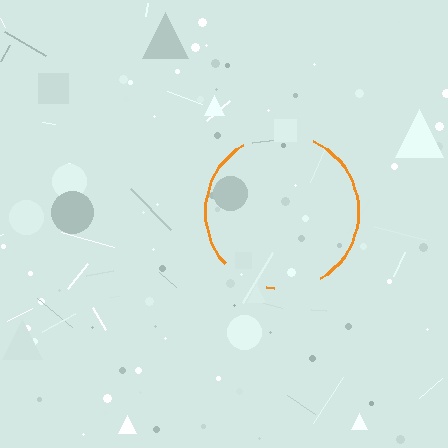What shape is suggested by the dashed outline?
The dashed outline suggests a circle.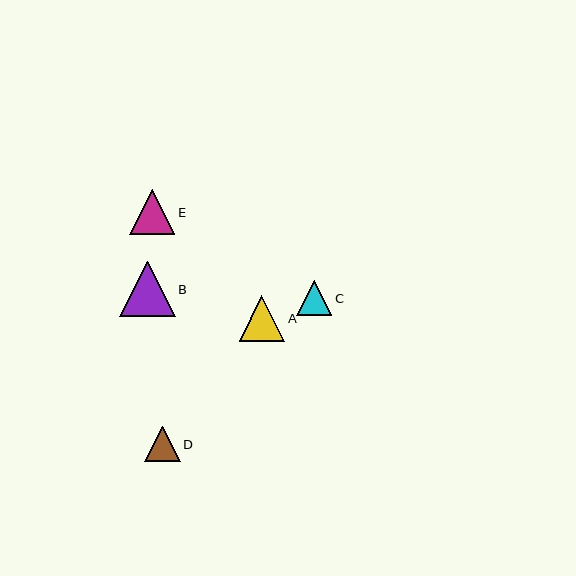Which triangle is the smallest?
Triangle C is the smallest with a size of approximately 36 pixels.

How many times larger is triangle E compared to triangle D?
Triangle E is approximately 1.3 times the size of triangle D.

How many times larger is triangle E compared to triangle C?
Triangle E is approximately 1.3 times the size of triangle C.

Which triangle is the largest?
Triangle B is the largest with a size of approximately 55 pixels.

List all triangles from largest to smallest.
From largest to smallest: B, A, E, D, C.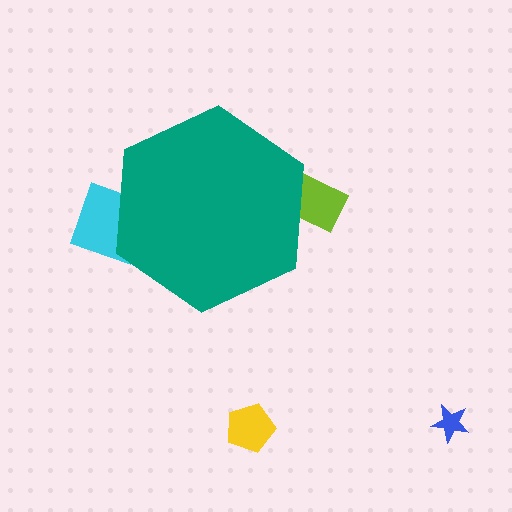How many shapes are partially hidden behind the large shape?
2 shapes are partially hidden.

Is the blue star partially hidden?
No, the blue star is fully visible.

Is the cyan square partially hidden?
Yes, the cyan square is partially hidden behind the teal hexagon.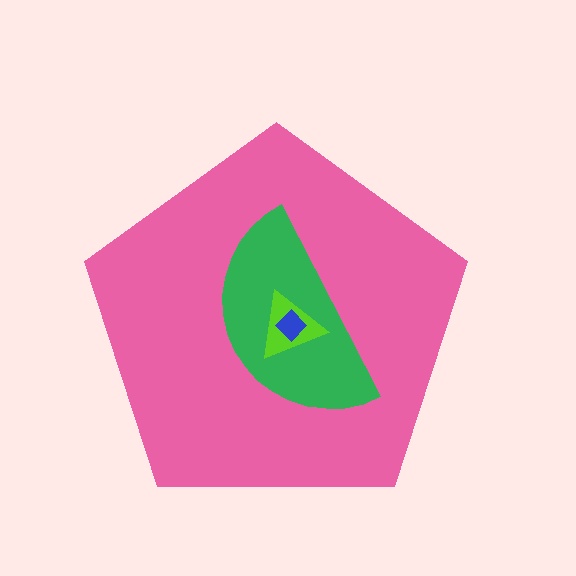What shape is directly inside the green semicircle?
The lime triangle.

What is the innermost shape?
The blue diamond.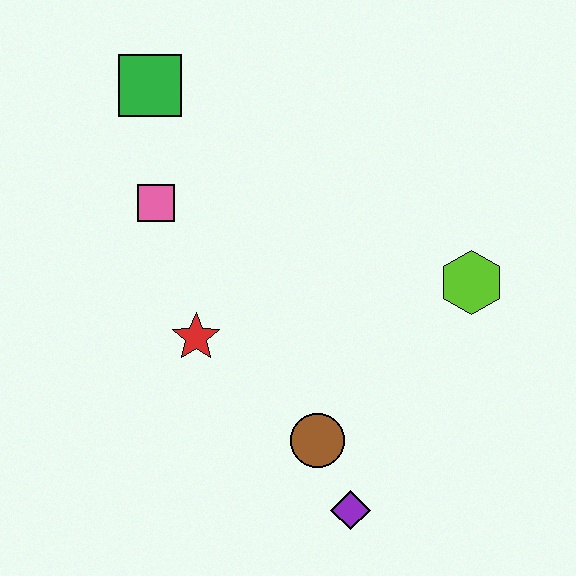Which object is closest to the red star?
The pink square is closest to the red star.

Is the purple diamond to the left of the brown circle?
No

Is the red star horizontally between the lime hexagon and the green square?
Yes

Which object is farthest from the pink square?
The purple diamond is farthest from the pink square.